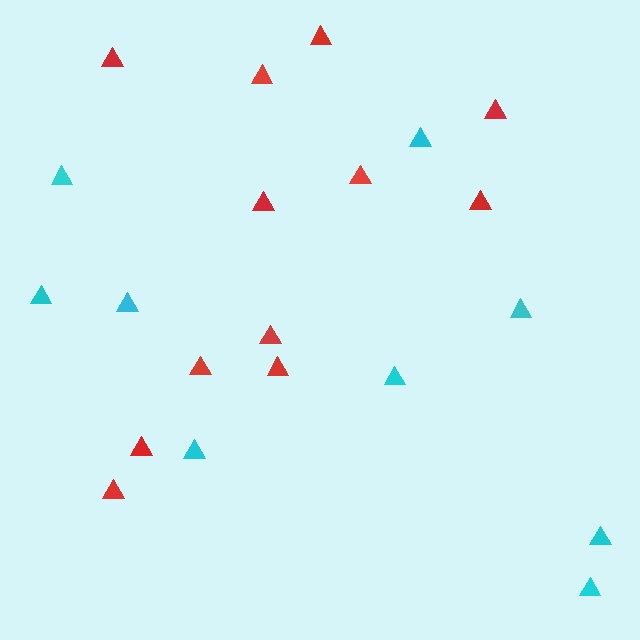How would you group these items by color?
There are 2 groups: one group of cyan triangles (9) and one group of red triangles (12).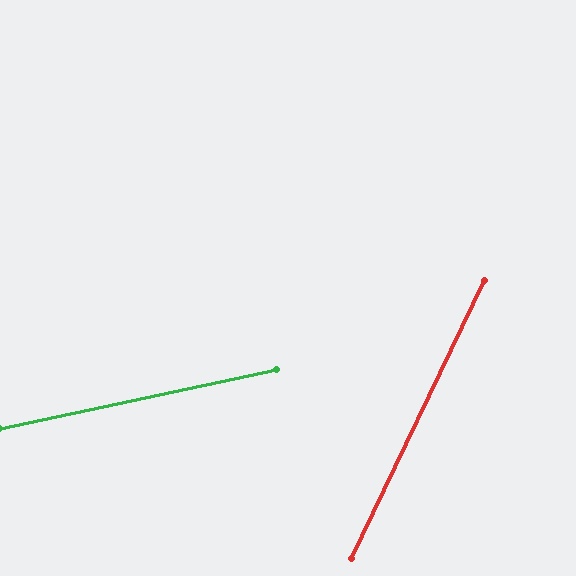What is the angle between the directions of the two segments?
Approximately 52 degrees.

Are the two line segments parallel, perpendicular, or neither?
Neither parallel nor perpendicular — they differ by about 52°.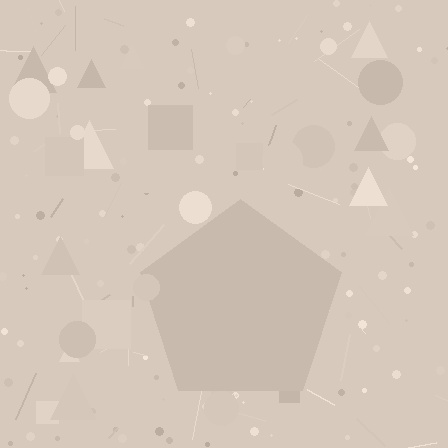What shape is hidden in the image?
A pentagon is hidden in the image.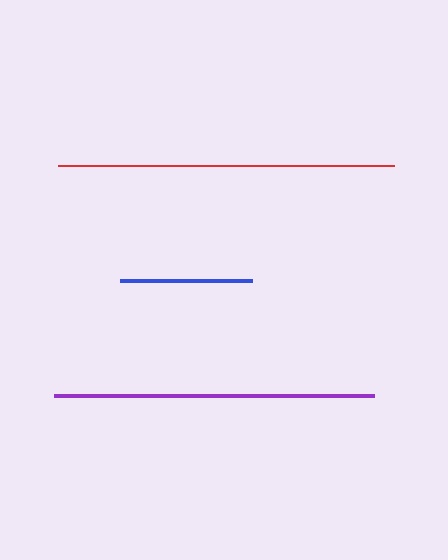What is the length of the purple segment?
The purple segment is approximately 321 pixels long.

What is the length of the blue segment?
The blue segment is approximately 131 pixels long.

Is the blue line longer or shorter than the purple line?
The purple line is longer than the blue line.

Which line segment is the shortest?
The blue line is the shortest at approximately 131 pixels.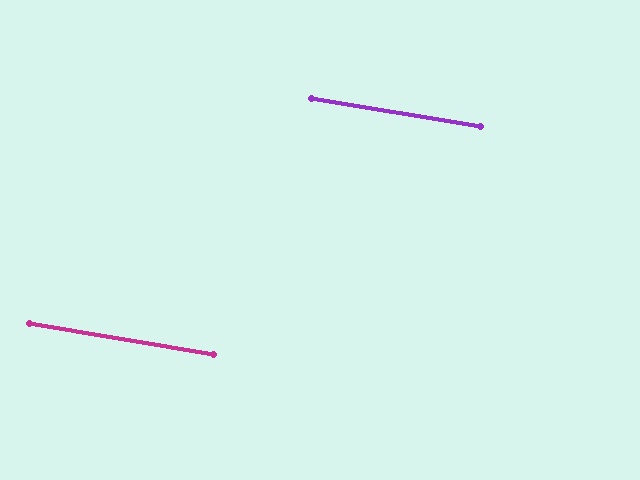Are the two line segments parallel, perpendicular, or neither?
Parallel — their directions differ by only 0.2°.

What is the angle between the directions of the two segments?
Approximately 0 degrees.